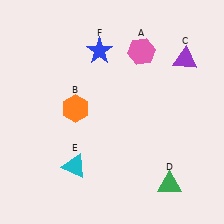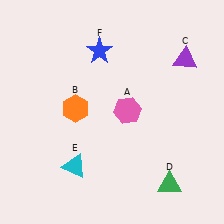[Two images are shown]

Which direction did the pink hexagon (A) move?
The pink hexagon (A) moved down.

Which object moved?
The pink hexagon (A) moved down.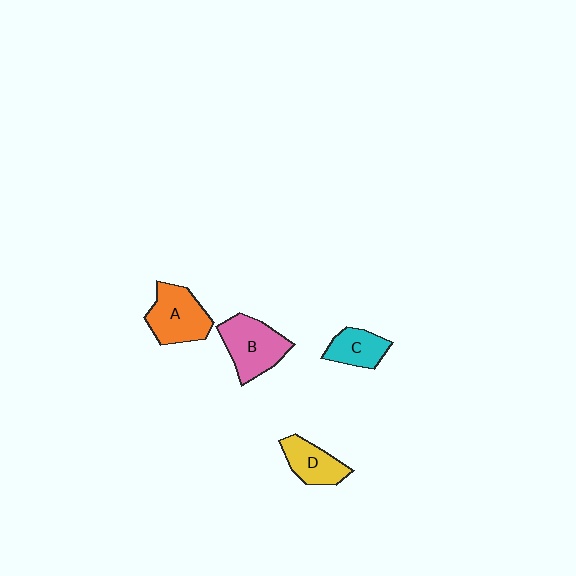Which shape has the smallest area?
Shape C (cyan).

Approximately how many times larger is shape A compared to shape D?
Approximately 1.4 times.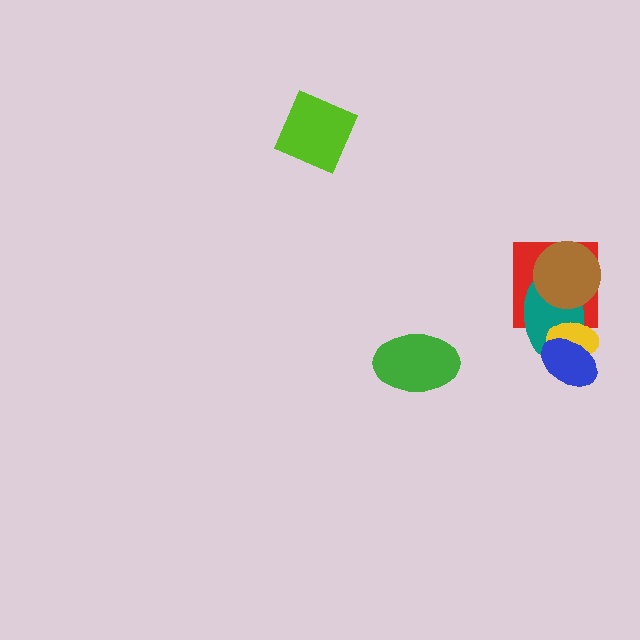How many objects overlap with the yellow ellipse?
3 objects overlap with the yellow ellipse.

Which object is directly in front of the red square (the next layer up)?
The teal ellipse is directly in front of the red square.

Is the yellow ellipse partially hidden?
Yes, it is partially covered by another shape.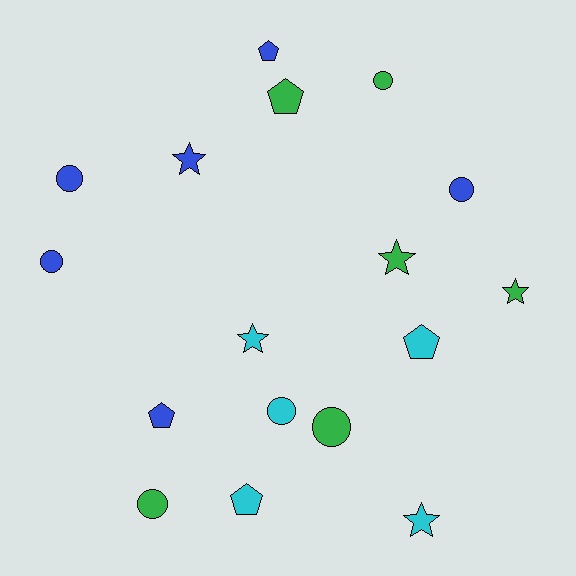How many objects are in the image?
There are 17 objects.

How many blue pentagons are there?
There are 2 blue pentagons.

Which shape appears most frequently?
Circle, with 7 objects.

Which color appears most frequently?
Green, with 6 objects.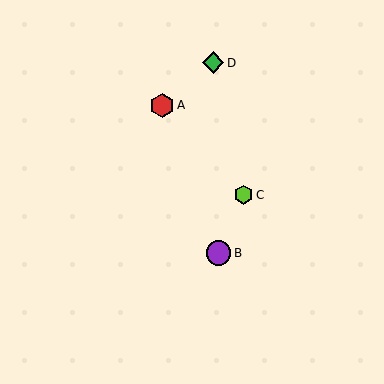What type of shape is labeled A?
Shape A is a red hexagon.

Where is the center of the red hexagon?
The center of the red hexagon is at (162, 105).